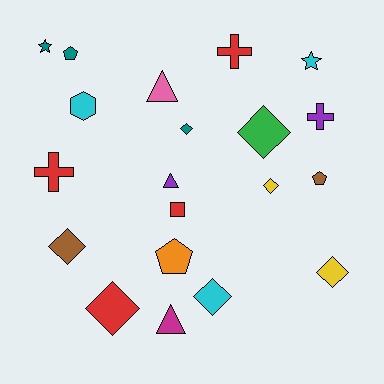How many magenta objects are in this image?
There is 1 magenta object.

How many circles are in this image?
There are no circles.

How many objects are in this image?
There are 20 objects.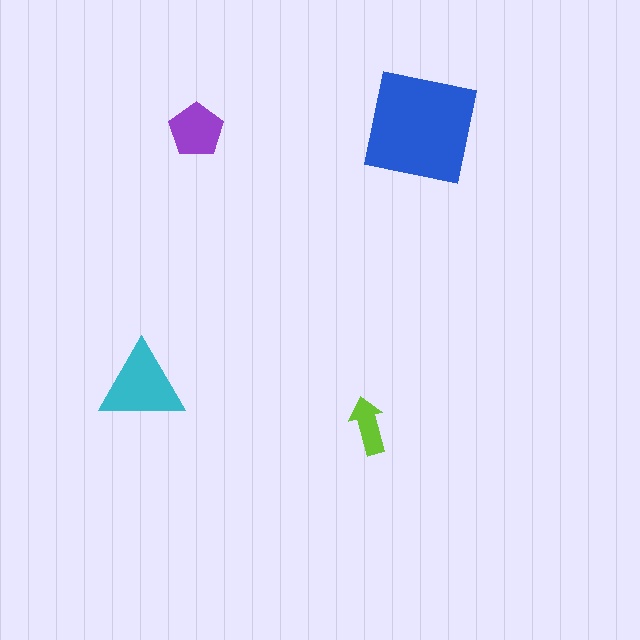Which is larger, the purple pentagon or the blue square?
The blue square.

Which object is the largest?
The blue square.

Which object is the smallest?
The lime arrow.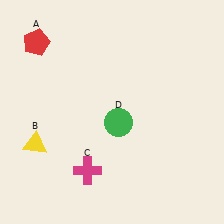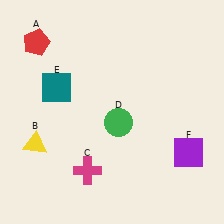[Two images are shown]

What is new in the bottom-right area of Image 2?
A purple square (F) was added in the bottom-right area of Image 2.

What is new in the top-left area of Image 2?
A teal square (E) was added in the top-left area of Image 2.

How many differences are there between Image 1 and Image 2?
There are 2 differences between the two images.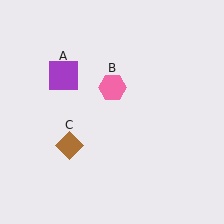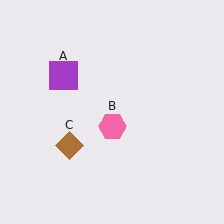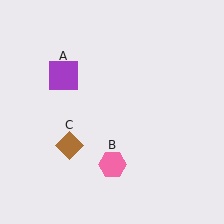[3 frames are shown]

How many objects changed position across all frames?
1 object changed position: pink hexagon (object B).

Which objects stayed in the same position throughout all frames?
Purple square (object A) and brown diamond (object C) remained stationary.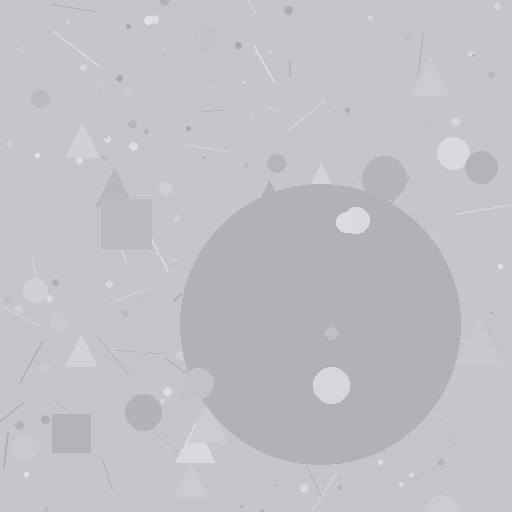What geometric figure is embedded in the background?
A circle is embedded in the background.